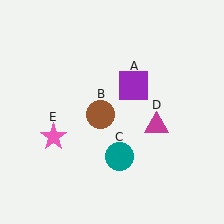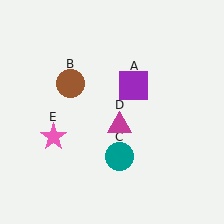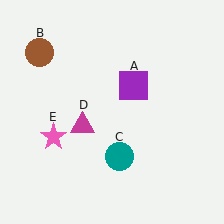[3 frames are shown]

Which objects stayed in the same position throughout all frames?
Purple square (object A) and teal circle (object C) and pink star (object E) remained stationary.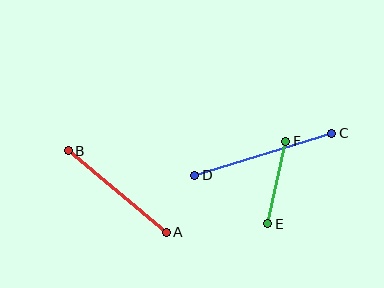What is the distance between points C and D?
The distance is approximately 143 pixels.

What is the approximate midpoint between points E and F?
The midpoint is at approximately (277, 182) pixels.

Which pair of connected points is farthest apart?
Points C and D are farthest apart.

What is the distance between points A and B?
The distance is approximately 127 pixels.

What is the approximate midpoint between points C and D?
The midpoint is at approximately (263, 154) pixels.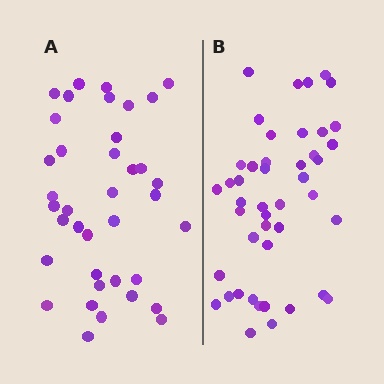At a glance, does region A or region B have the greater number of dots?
Region B (the right region) has more dots.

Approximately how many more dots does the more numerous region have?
Region B has roughly 8 or so more dots than region A.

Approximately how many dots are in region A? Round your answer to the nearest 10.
About 40 dots. (The exact count is 38, which rounds to 40.)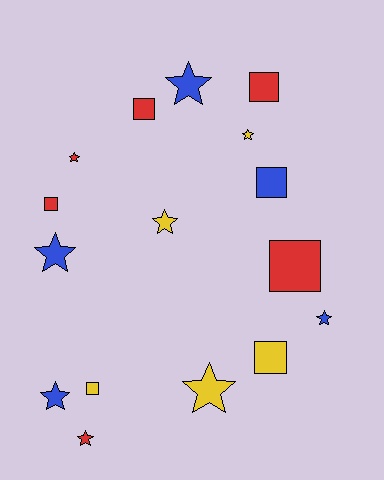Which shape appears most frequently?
Star, with 9 objects.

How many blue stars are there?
There are 4 blue stars.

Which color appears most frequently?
Red, with 6 objects.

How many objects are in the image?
There are 16 objects.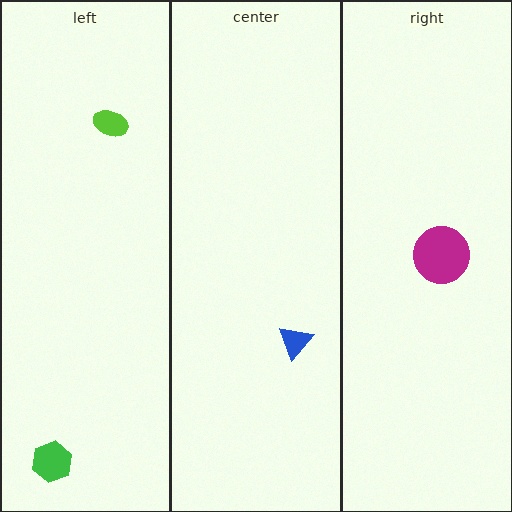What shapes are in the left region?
The lime ellipse, the green hexagon.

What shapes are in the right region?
The cyan semicircle, the magenta circle.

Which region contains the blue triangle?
The center region.